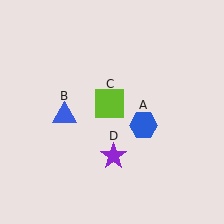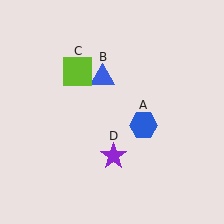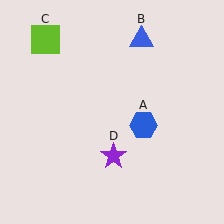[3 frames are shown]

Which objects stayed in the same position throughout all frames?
Blue hexagon (object A) and purple star (object D) remained stationary.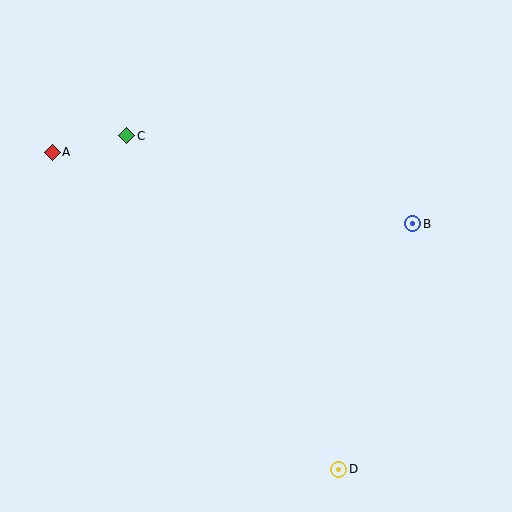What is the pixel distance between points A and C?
The distance between A and C is 77 pixels.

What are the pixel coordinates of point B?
Point B is at (413, 224).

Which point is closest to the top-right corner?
Point B is closest to the top-right corner.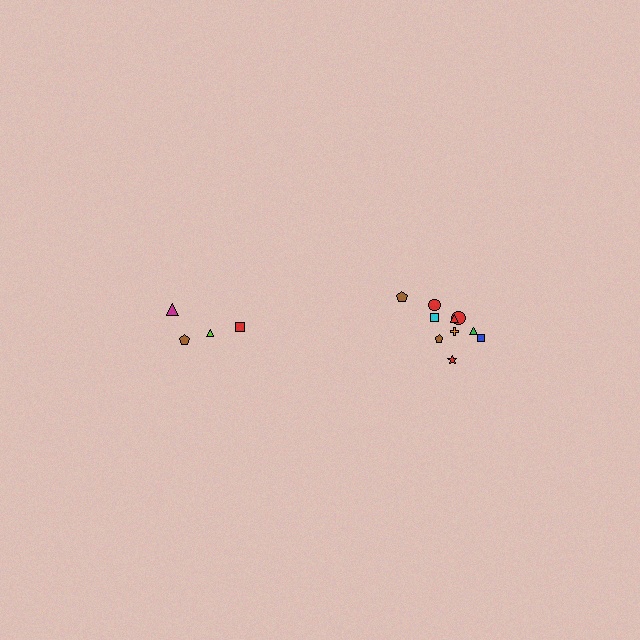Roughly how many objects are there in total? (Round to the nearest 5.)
Roughly 15 objects in total.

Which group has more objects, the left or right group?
The right group.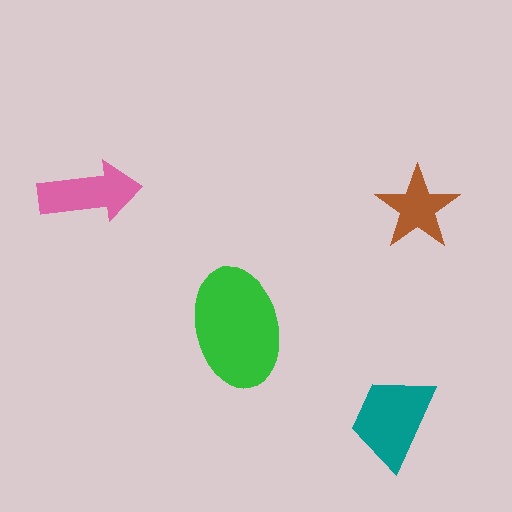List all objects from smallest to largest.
The brown star, the pink arrow, the teal trapezoid, the green ellipse.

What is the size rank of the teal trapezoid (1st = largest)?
2nd.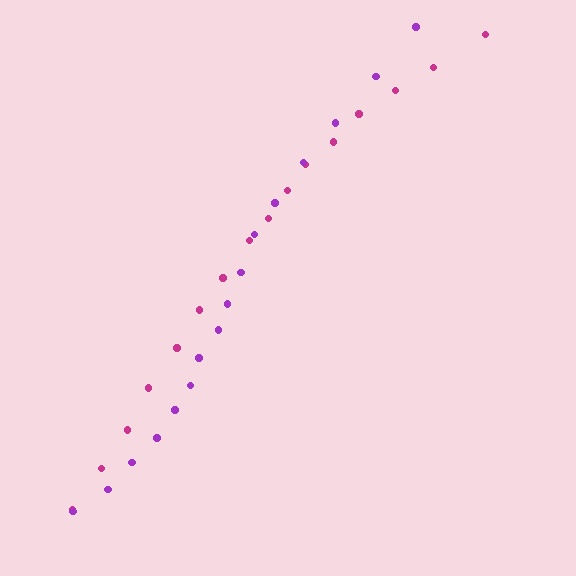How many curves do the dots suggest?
There are 2 distinct paths.